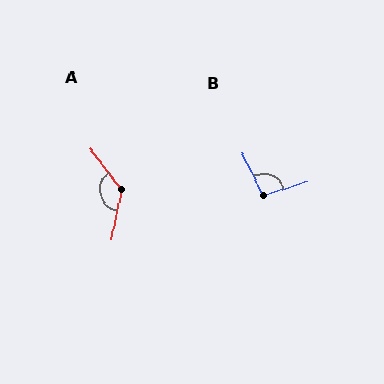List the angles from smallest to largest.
B (100°), A (131°).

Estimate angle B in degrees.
Approximately 100 degrees.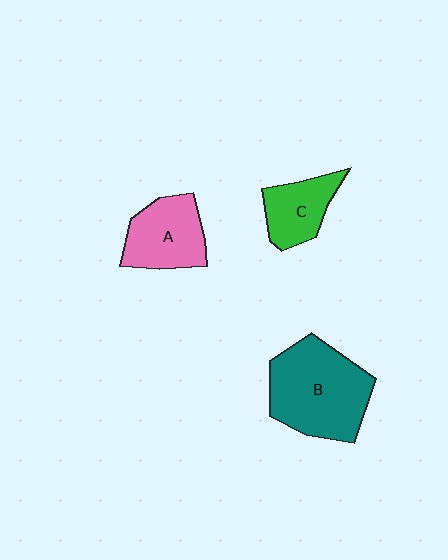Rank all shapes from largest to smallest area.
From largest to smallest: B (teal), A (pink), C (green).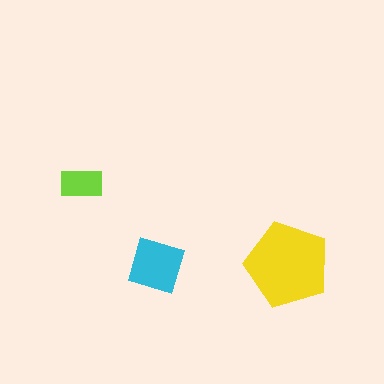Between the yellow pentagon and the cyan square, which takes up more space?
The yellow pentagon.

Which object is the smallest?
The lime rectangle.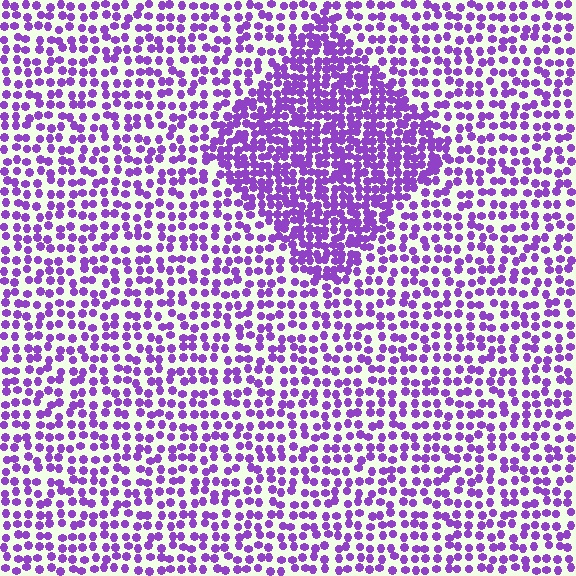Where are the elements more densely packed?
The elements are more densely packed inside the diamond boundary.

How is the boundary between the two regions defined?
The boundary is defined by a change in element density (approximately 1.9x ratio). All elements are the same color, size, and shape.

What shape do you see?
I see a diamond.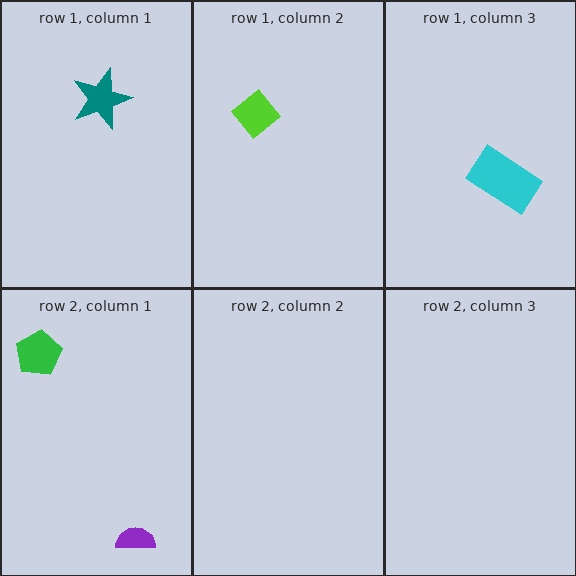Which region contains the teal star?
The row 1, column 1 region.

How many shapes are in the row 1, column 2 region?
1.